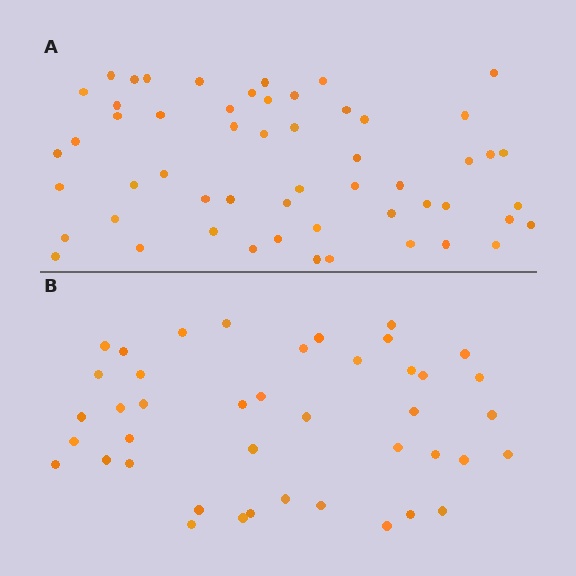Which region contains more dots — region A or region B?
Region A (the top region) has more dots.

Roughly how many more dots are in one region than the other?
Region A has approximately 15 more dots than region B.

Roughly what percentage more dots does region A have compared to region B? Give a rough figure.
About 30% more.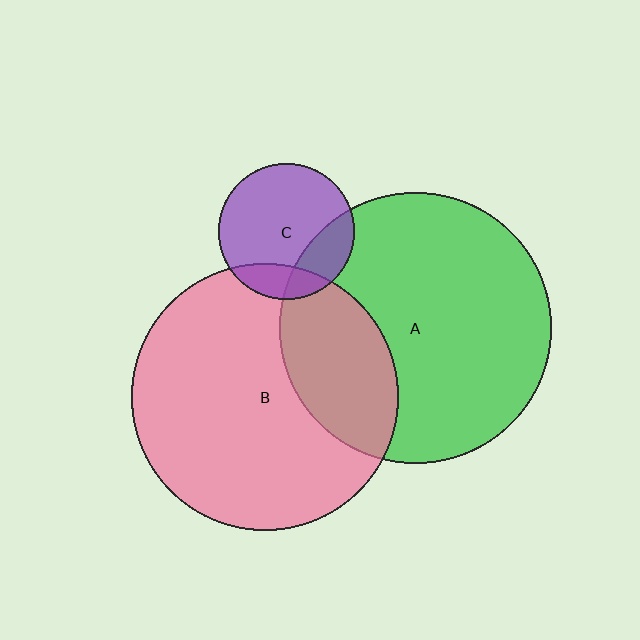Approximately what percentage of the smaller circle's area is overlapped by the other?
Approximately 25%.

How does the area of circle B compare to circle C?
Approximately 3.8 times.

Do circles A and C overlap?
Yes.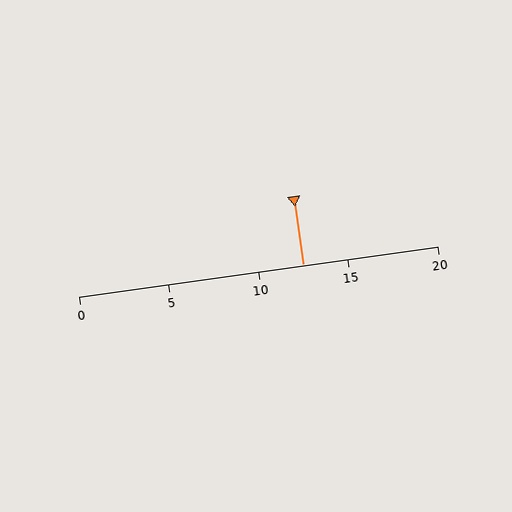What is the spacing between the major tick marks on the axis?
The major ticks are spaced 5 apart.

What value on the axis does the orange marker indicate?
The marker indicates approximately 12.5.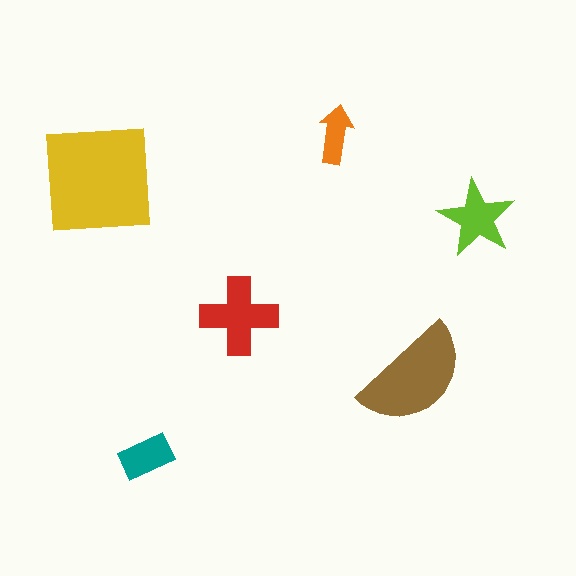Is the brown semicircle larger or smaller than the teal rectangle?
Larger.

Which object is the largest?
The yellow square.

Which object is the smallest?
The orange arrow.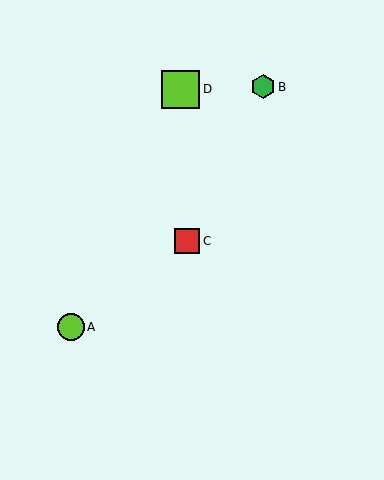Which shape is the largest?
The lime square (labeled D) is the largest.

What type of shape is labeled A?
Shape A is a lime circle.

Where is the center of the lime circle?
The center of the lime circle is at (71, 327).